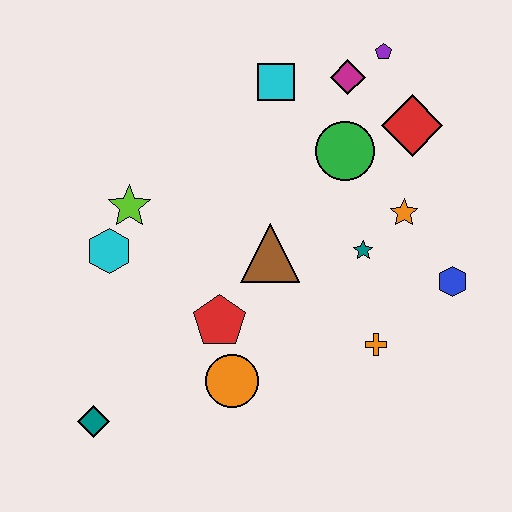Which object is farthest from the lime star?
The blue hexagon is farthest from the lime star.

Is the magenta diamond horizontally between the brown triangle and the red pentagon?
No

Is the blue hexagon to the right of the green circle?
Yes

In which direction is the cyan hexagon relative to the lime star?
The cyan hexagon is below the lime star.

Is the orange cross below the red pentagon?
Yes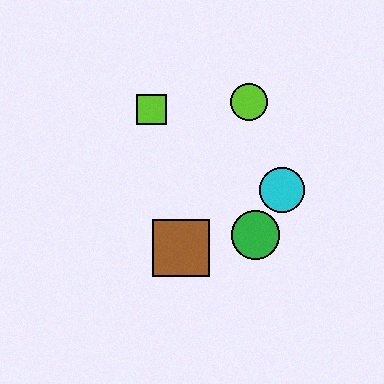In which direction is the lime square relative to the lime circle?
The lime square is to the left of the lime circle.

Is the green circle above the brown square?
Yes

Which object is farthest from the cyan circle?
The lime square is farthest from the cyan circle.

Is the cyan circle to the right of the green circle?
Yes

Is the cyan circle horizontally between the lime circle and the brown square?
No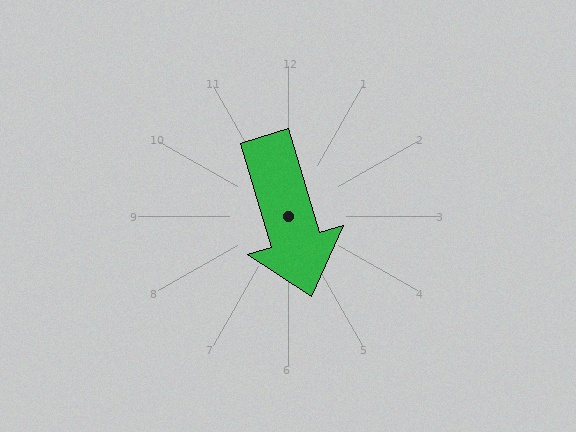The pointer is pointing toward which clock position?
Roughly 5 o'clock.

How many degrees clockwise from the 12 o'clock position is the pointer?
Approximately 164 degrees.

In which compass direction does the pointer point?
South.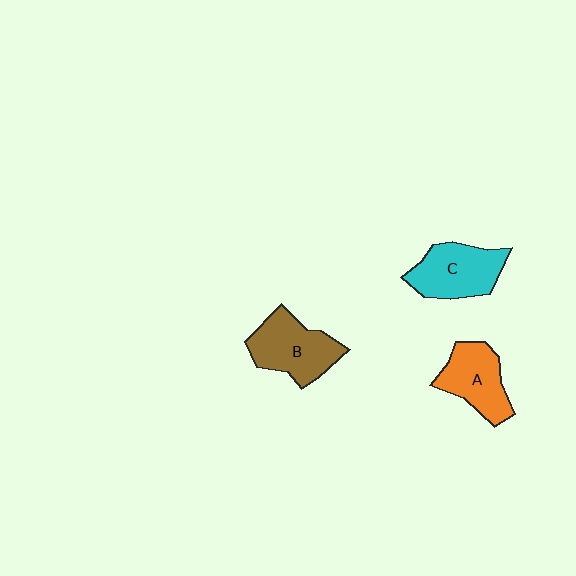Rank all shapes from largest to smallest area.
From largest to smallest: B (brown), C (cyan), A (orange).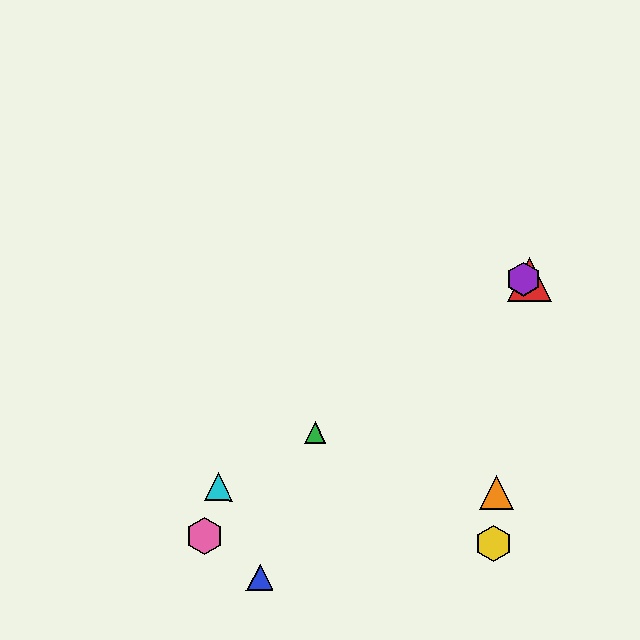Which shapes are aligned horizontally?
The red triangle, the purple hexagon are aligned horizontally.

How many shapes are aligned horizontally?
2 shapes (the red triangle, the purple hexagon) are aligned horizontally.